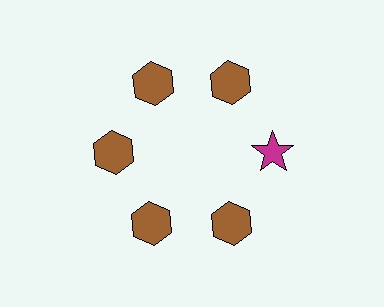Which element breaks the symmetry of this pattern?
The magenta star at roughly the 3 o'clock position breaks the symmetry. All other shapes are brown hexagons.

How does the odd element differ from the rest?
It differs in both color (magenta instead of brown) and shape (star instead of hexagon).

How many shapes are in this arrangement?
There are 6 shapes arranged in a ring pattern.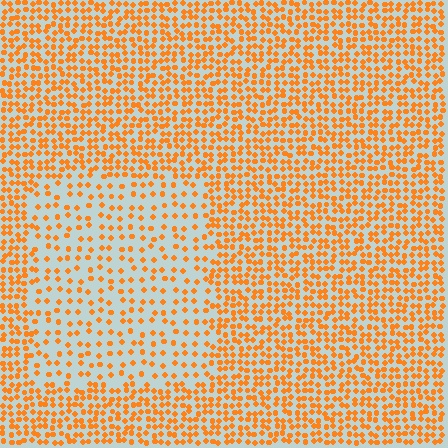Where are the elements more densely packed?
The elements are more densely packed outside the rectangle boundary.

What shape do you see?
I see a rectangle.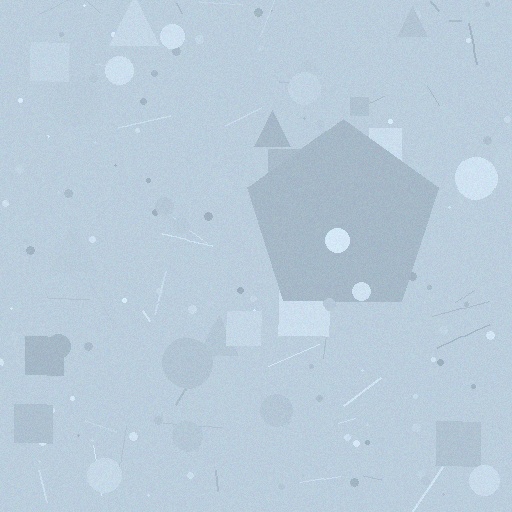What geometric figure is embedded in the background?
A pentagon is embedded in the background.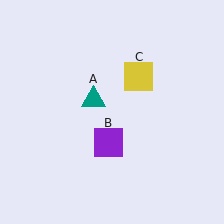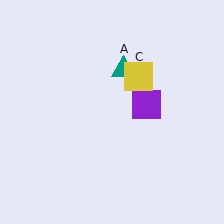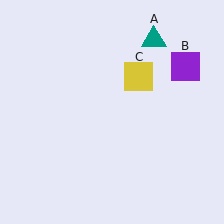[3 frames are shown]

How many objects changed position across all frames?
2 objects changed position: teal triangle (object A), purple square (object B).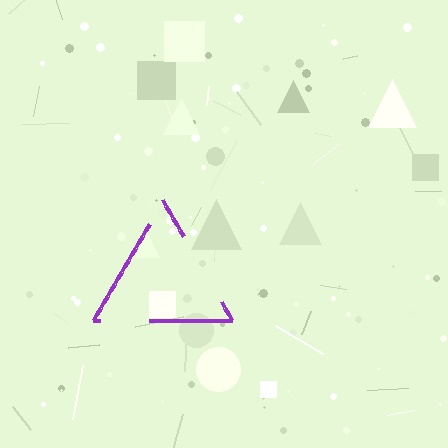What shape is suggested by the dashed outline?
The dashed outline suggests a triangle.